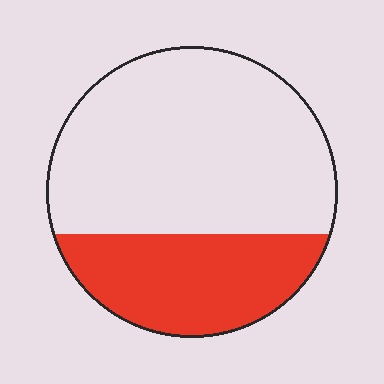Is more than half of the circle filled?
No.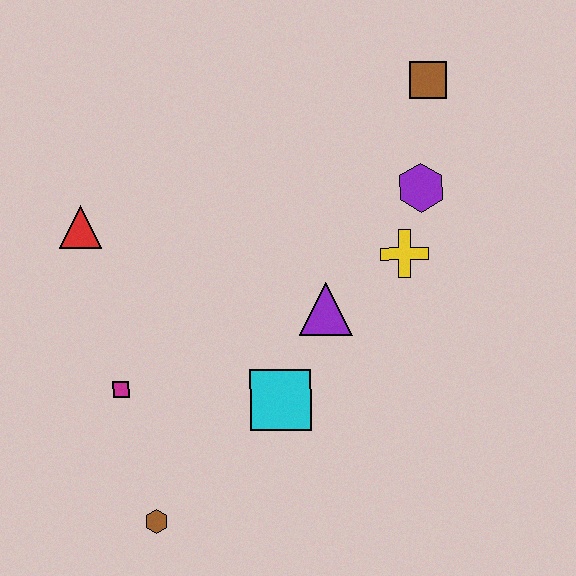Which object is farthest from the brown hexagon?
The brown square is farthest from the brown hexagon.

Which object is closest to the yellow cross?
The purple hexagon is closest to the yellow cross.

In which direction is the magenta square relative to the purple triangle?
The magenta square is to the left of the purple triangle.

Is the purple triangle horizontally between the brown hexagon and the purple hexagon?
Yes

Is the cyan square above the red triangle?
No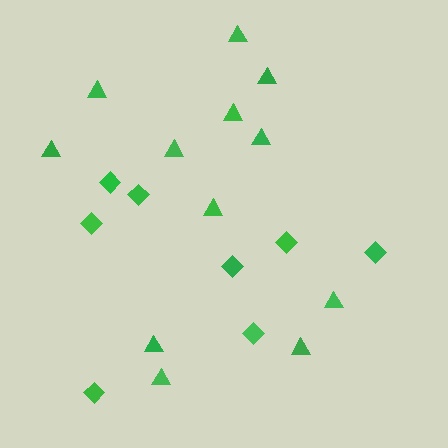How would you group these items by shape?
There are 2 groups: one group of triangles (12) and one group of diamonds (8).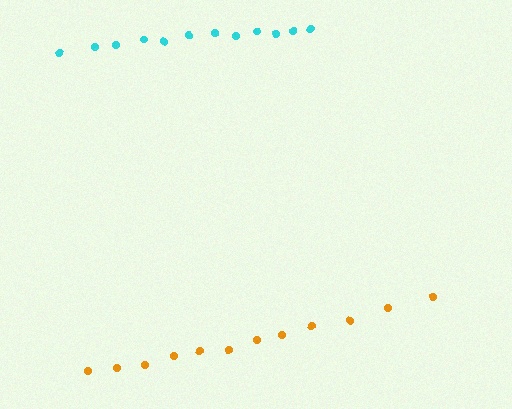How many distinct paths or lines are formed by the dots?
There are 2 distinct paths.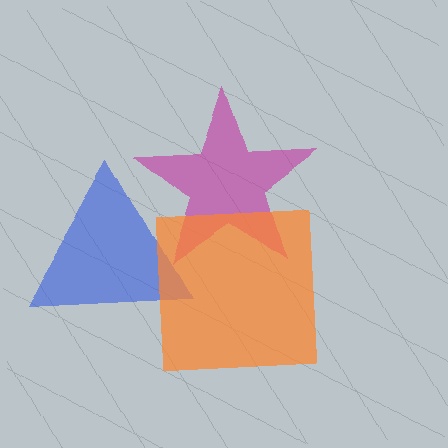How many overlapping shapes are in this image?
There are 3 overlapping shapes in the image.